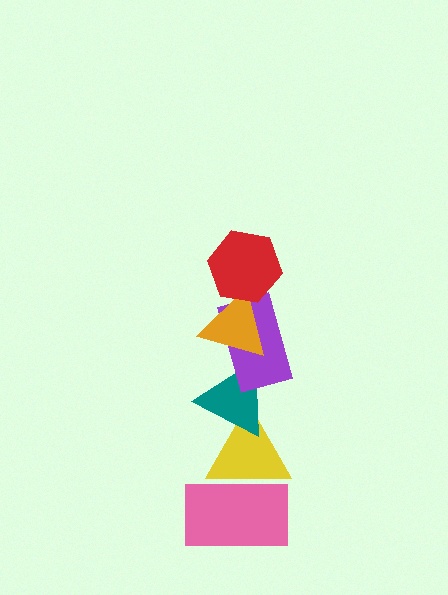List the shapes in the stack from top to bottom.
From top to bottom: the red hexagon, the orange triangle, the purple rectangle, the teal triangle, the yellow triangle, the pink rectangle.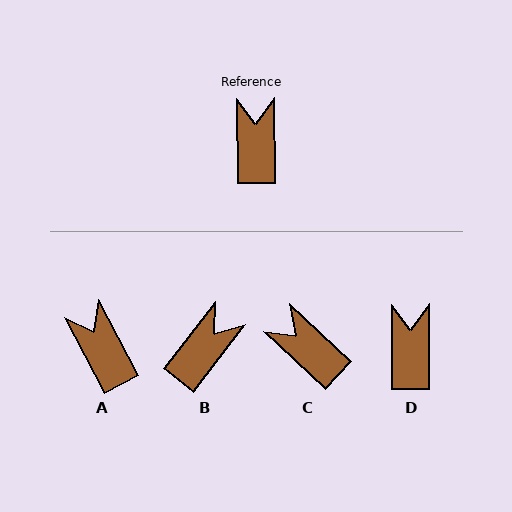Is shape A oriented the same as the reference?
No, it is off by about 28 degrees.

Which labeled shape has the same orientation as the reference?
D.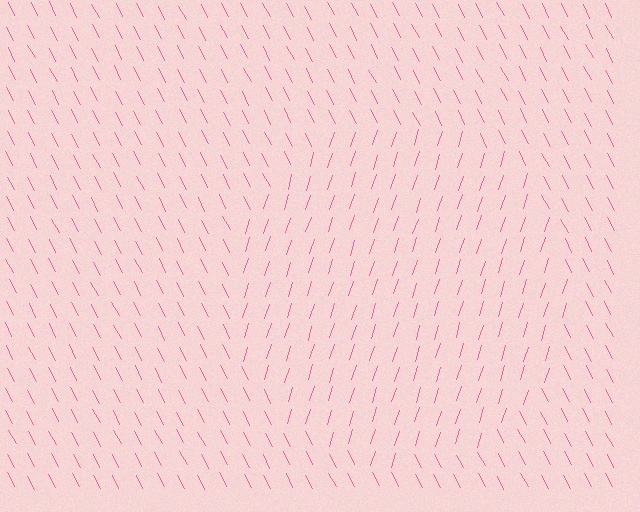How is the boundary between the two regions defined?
The boundary is defined purely by a change in line orientation (approximately 45 degrees difference). All lines are the same color and thickness.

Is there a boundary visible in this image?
Yes, there is a texture boundary formed by a change in line orientation.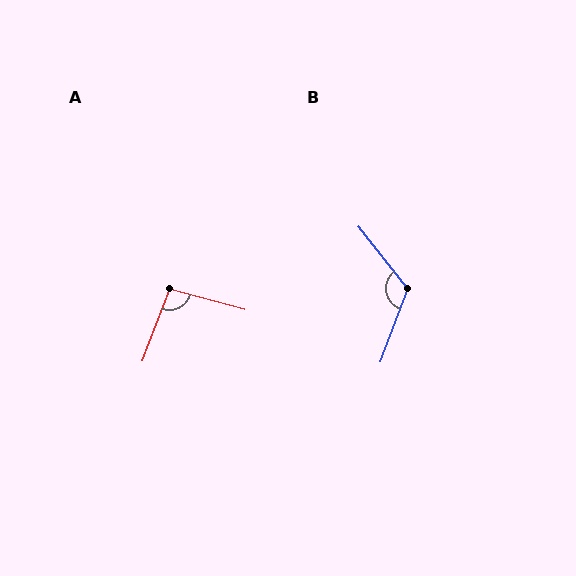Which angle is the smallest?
A, at approximately 96 degrees.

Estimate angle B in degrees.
Approximately 121 degrees.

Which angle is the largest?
B, at approximately 121 degrees.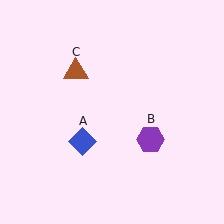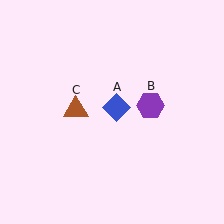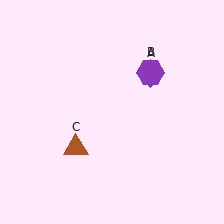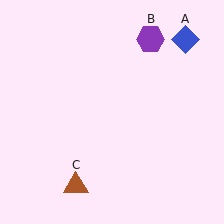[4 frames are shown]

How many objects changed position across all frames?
3 objects changed position: blue diamond (object A), purple hexagon (object B), brown triangle (object C).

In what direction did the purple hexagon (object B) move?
The purple hexagon (object B) moved up.